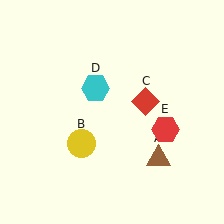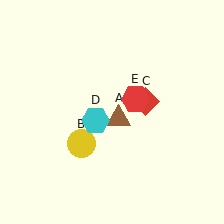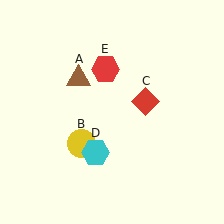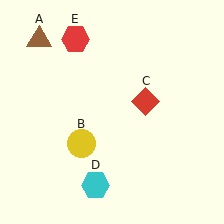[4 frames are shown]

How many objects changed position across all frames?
3 objects changed position: brown triangle (object A), cyan hexagon (object D), red hexagon (object E).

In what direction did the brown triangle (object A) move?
The brown triangle (object A) moved up and to the left.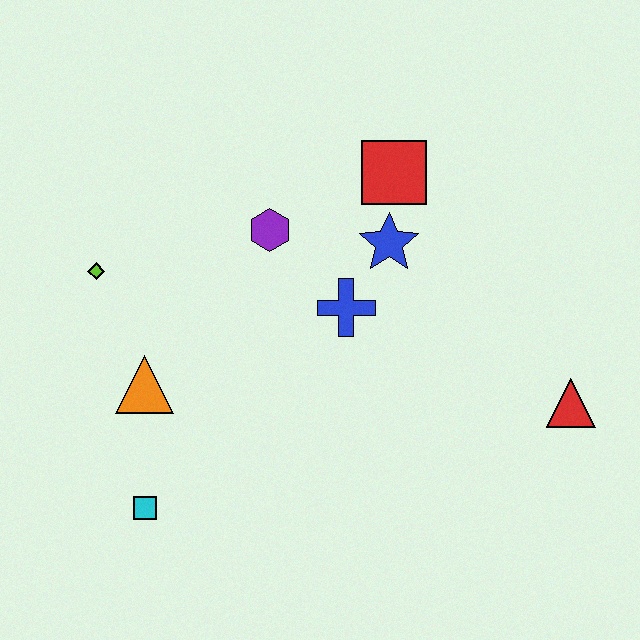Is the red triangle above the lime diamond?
No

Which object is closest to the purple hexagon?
The blue cross is closest to the purple hexagon.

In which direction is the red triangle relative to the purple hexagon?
The red triangle is to the right of the purple hexagon.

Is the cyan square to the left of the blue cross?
Yes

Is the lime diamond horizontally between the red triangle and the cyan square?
No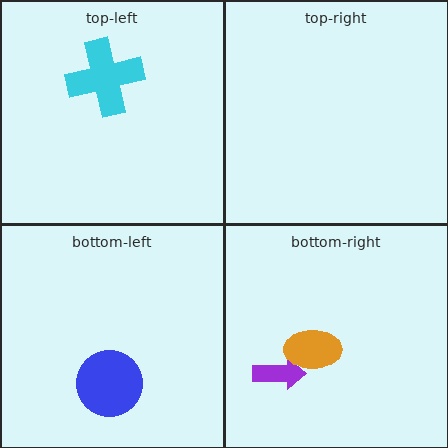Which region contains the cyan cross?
The top-left region.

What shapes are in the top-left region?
The cyan cross.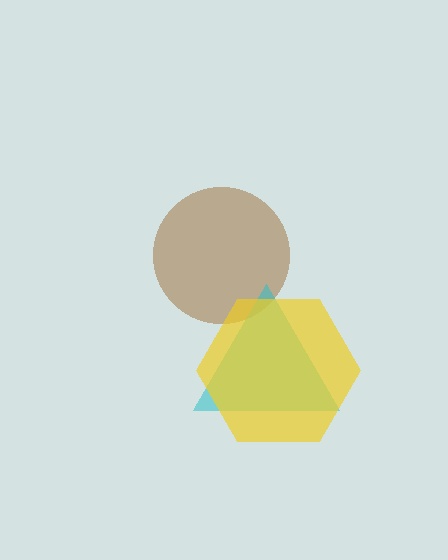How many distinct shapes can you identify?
There are 3 distinct shapes: a brown circle, a cyan triangle, a yellow hexagon.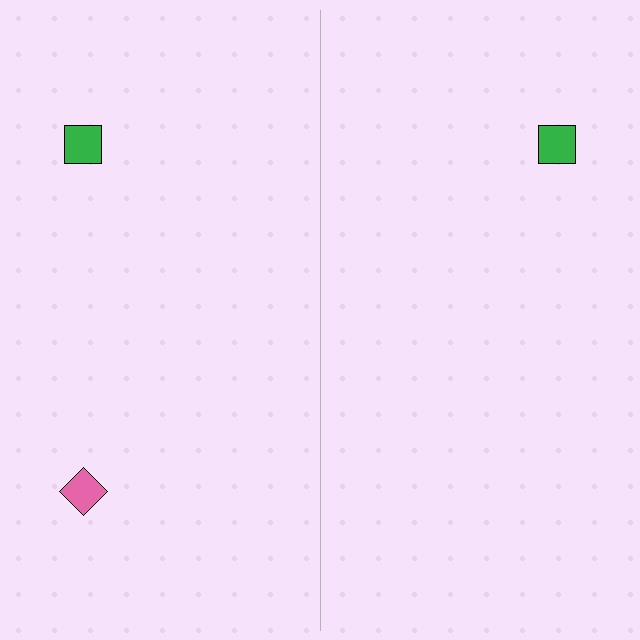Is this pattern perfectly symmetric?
No, the pattern is not perfectly symmetric. A pink diamond is missing from the right side.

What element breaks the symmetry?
A pink diamond is missing from the right side.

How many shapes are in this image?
There are 3 shapes in this image.